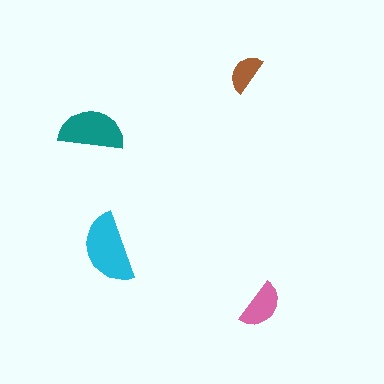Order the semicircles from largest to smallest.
the cyan one, the teal one, the pink one, the brown one.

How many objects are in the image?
There are 4 objects in the image.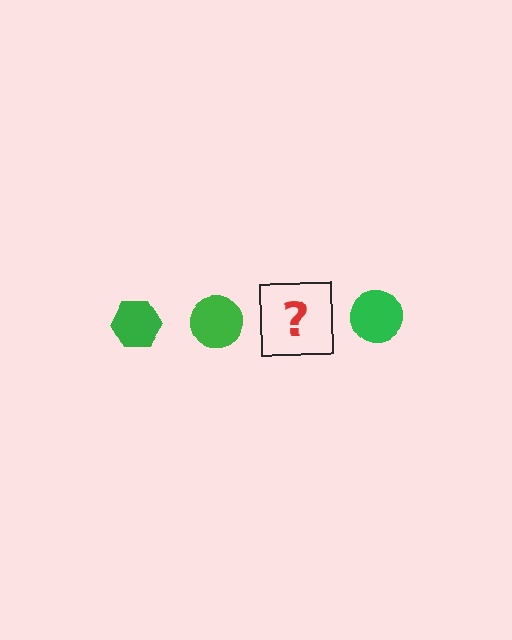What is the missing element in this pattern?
The missing element is a green hexagon.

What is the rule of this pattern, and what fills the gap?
The rule is that the pattern cycles through hexagon, circle shapes in green. The gap should be filled with a green hexagon.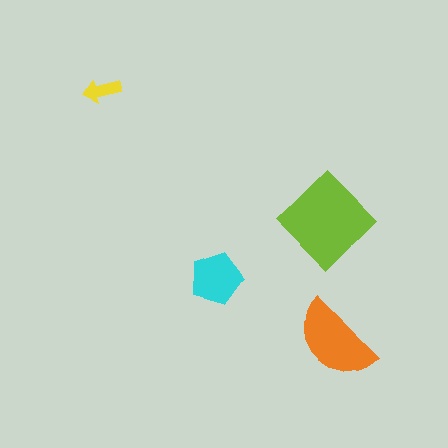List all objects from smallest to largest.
The yellow arrow, the cyan pentagon, the orange semicircle, the lime diamond.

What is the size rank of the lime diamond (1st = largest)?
1st.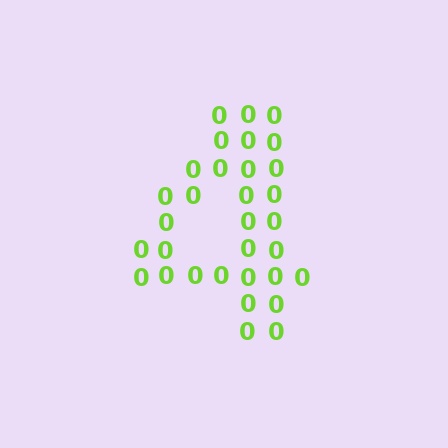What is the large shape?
The large shape is the digit 4.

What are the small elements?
The small elements are digit 0's.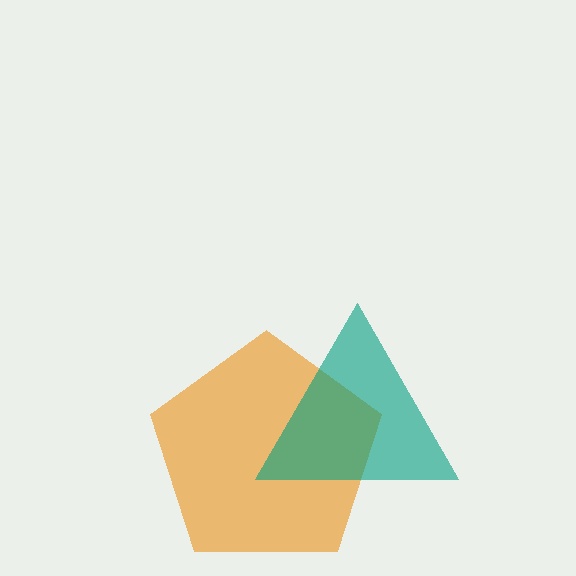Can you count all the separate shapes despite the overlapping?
Yes, there are 2 separate shapes.